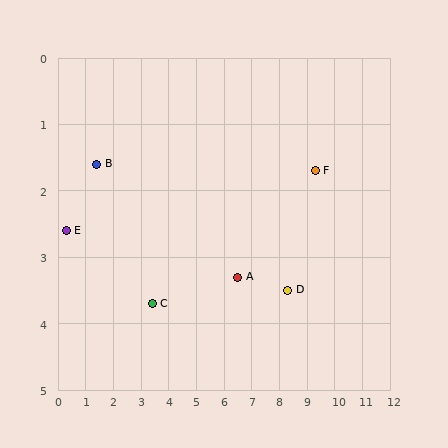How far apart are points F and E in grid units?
Points F and E are about 9.0 grid units apart.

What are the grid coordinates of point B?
Point B is at approximately (1.4, 1.6).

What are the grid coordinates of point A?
Point A is at approximately (6.5, 3.3).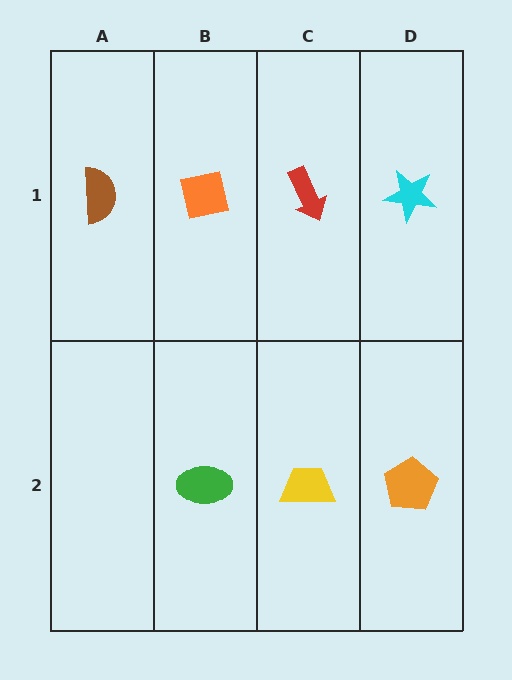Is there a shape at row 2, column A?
No, that cell is empty.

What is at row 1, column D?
A cyan star.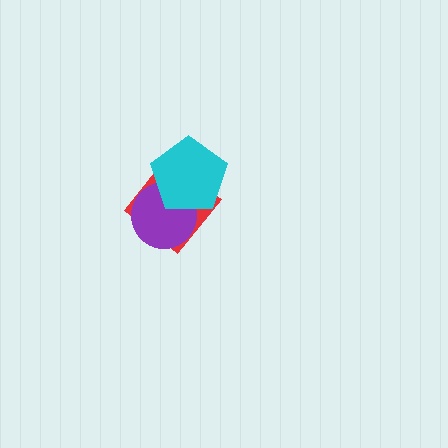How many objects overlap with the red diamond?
2 objects overlap with the red diamond.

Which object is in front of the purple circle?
The cyan pentagon is in front of the purple circle.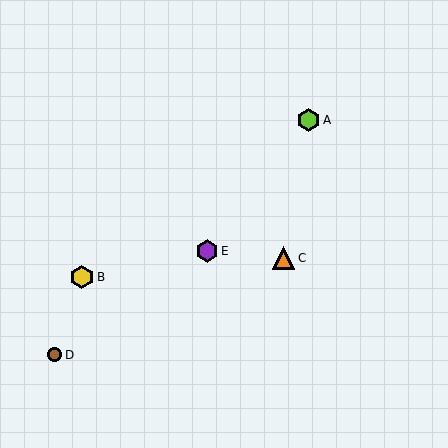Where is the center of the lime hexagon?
The center of the lime hexagon is at (308, 120).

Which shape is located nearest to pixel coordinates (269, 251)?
The orange triangle (labeled C) at (284, 258) is nearest to that location.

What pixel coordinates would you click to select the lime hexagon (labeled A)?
Click at (308, 120) to select the lime hexagon A.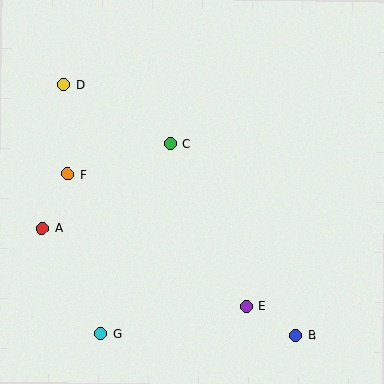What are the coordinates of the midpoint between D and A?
The midpoint between D and A is at (53, 157).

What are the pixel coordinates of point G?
Point G is at (101, 334).